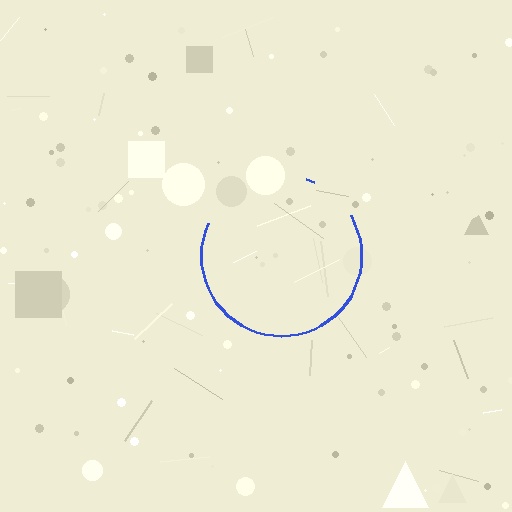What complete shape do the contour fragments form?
The contour fragments form a circle.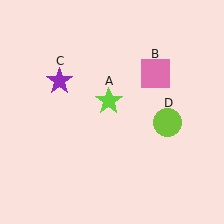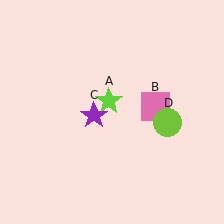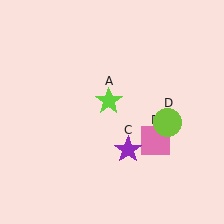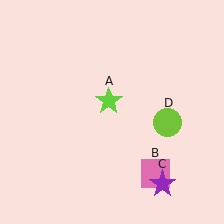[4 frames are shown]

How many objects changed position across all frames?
2 objects changed position: pink square (object B), purple star (object C).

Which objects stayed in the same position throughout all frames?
Lime star (object A) and lime circle (object D) remained stationary.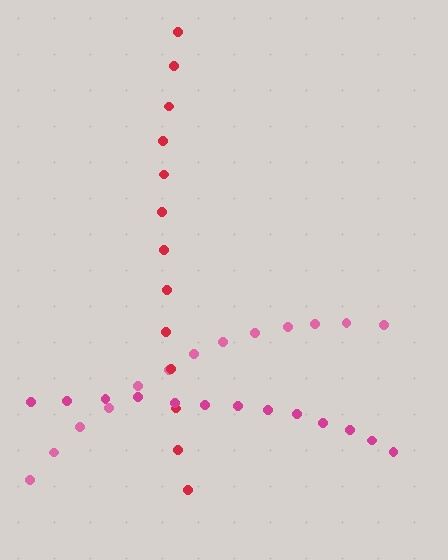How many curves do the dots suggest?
There are 3 distinct paths.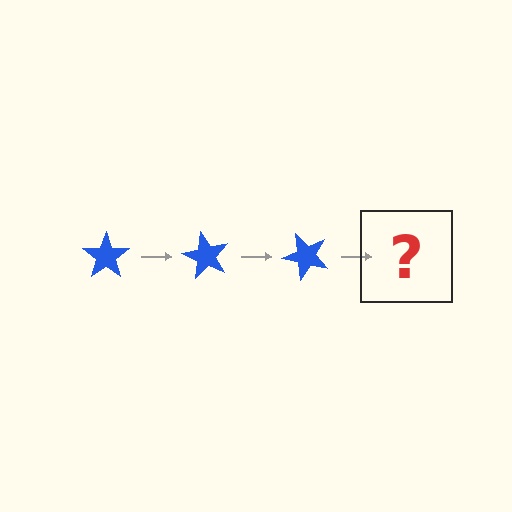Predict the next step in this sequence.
The next step is a blue star rotated 180 degrees.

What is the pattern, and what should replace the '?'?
The pattern is that the star rotates 60 degrees each step. The '?' should be a blue star rotated 180 degrees.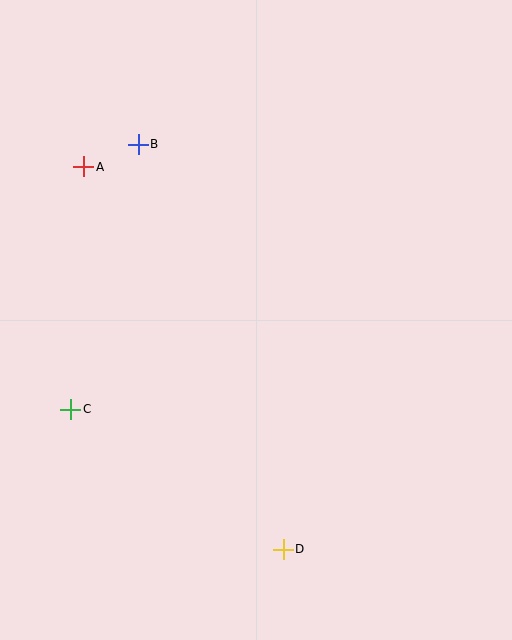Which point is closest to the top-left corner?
Point A is closest to the top-left corner.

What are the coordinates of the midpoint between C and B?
The midpoint between C and B is at (105, 277).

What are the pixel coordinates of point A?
Point A is at (84, 167).